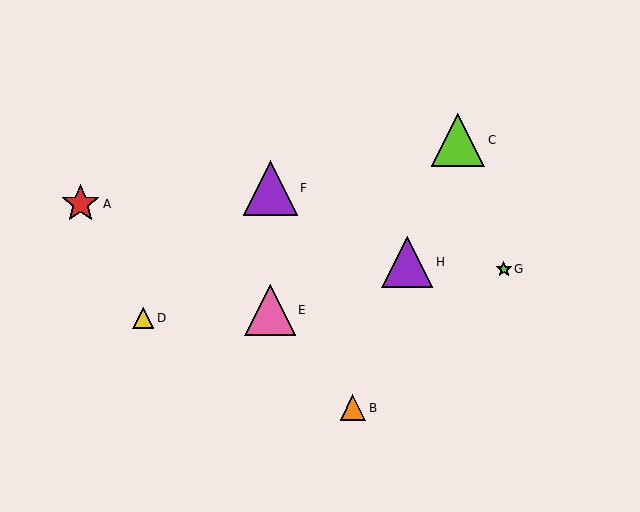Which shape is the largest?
The purple triangle (labeled F) is the largest.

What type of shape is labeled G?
Shape G is a lime star.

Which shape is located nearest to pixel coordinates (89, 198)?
The red star (labeled A) at (81, 204) is nearest to that location.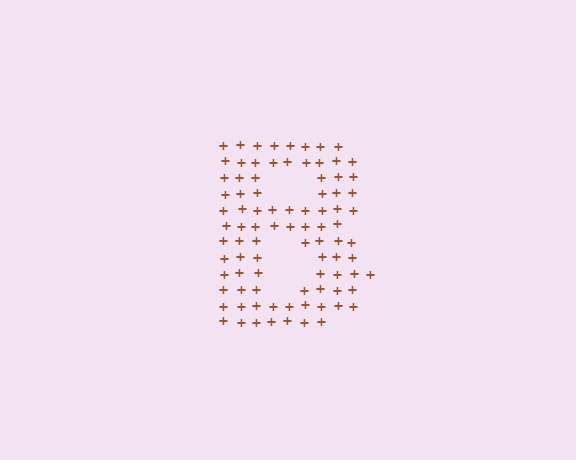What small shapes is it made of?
It is made of small plus signs.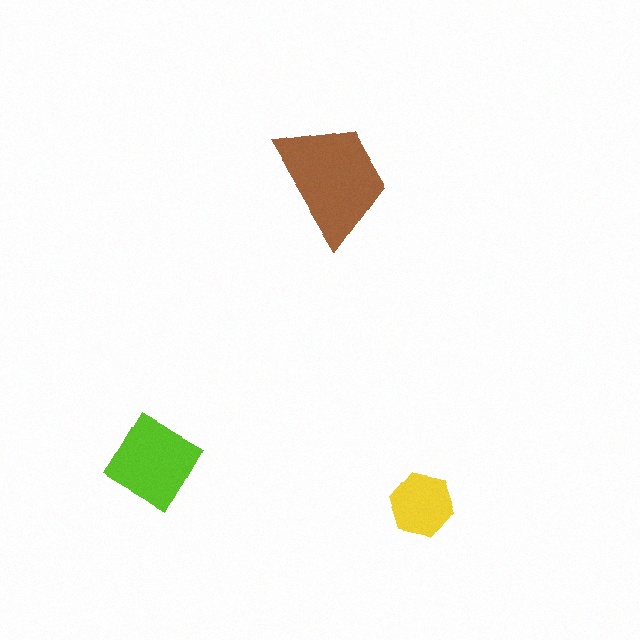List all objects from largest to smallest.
The brown trapezoid, the lime diamond, the yellow hexagon.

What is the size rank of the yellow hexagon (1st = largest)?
3rd.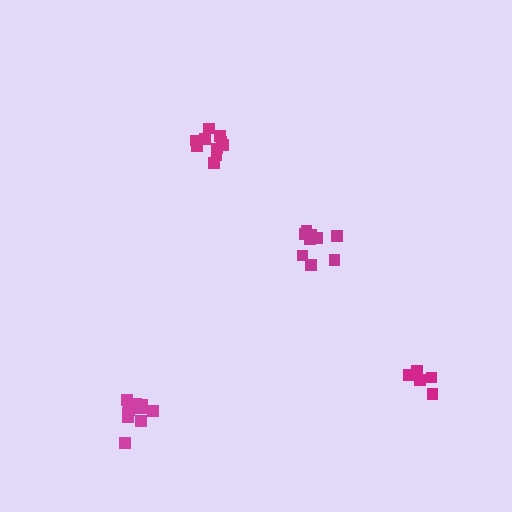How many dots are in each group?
Group 1: 9 dots, Group 2: 5 dots, Group 3: 11 dots, Group 4: 10 dots (35 total).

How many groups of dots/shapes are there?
There are 4 groups.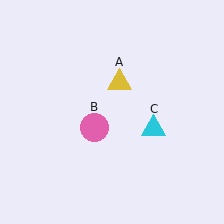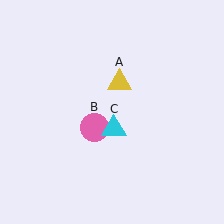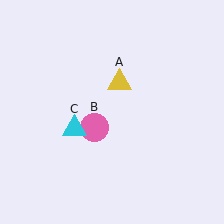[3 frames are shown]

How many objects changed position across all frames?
1 object changed position: cyan triangle (object C).